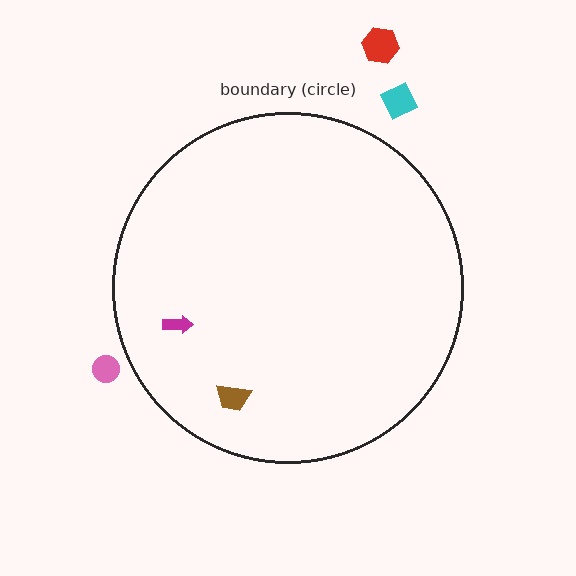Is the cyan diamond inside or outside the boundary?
Outside.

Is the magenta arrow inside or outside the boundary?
Inside.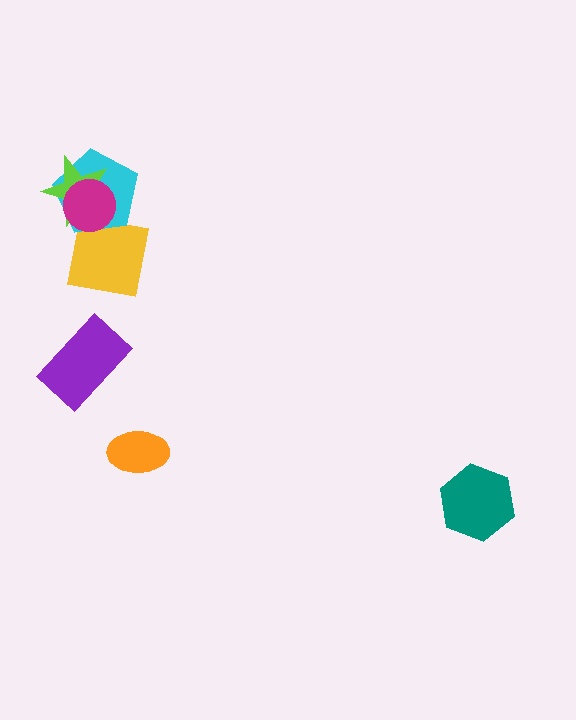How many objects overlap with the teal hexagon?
0 objects overlap with the teal hexagon.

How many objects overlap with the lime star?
3 objects overlap with the lime star.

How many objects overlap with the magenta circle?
3 objects overlap with the magenta circle.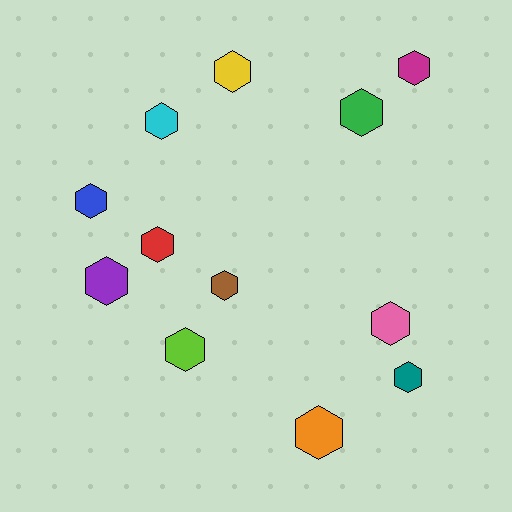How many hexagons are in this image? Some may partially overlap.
There are 12 hexagons.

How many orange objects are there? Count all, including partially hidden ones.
There is 1 orange object.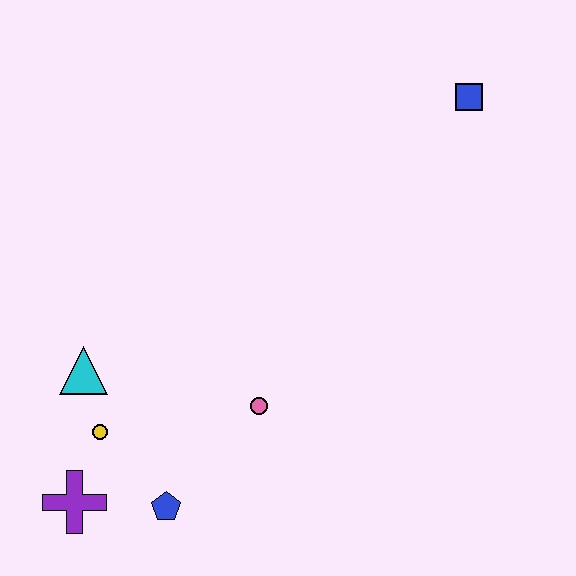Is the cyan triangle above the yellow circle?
Yes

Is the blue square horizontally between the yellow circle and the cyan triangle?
No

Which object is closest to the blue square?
The pink circle is closest to the blue square.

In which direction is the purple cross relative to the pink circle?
The purple cross is to the left of the pink circle.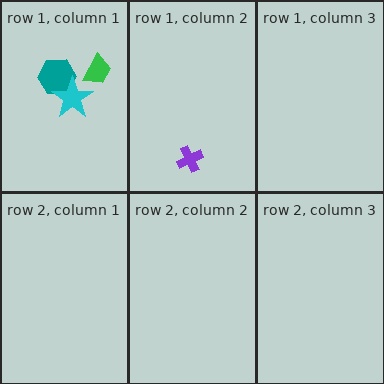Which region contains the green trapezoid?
The row 1, column 1 region.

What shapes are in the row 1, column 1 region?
The teal hexagon, the green trapezoid, the cyan star.